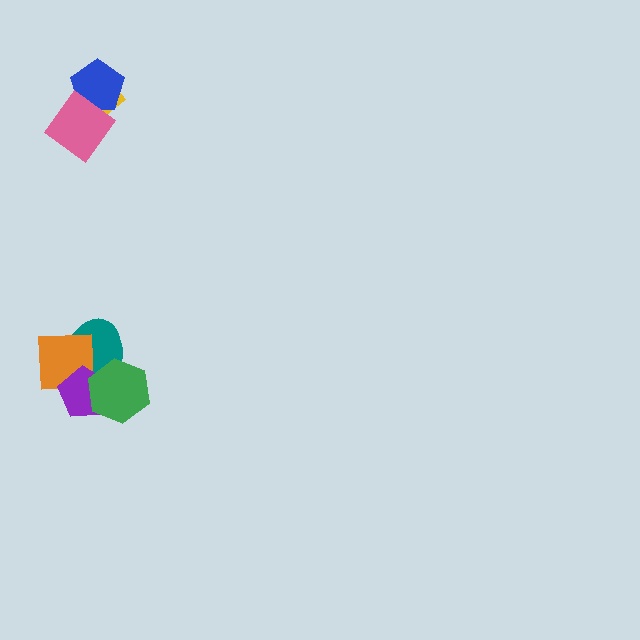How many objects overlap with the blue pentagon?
2 objects overlap with the blue pentagon.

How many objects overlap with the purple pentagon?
3 objects overlap with the purple pentagon.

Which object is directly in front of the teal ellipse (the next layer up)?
The orange square is directly in front of the teal ellipse.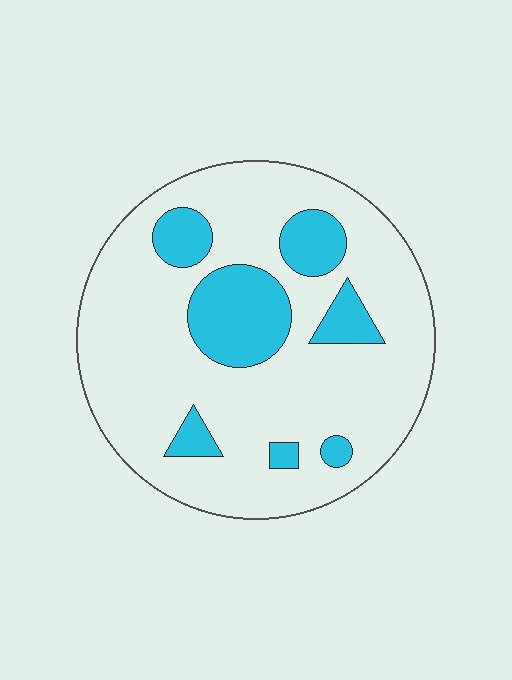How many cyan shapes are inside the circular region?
7.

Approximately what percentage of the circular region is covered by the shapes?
Approximately 20%.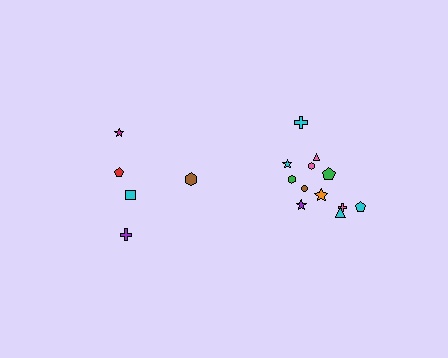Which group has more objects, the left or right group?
The right group.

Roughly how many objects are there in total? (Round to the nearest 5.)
Roughly 15 objects in total.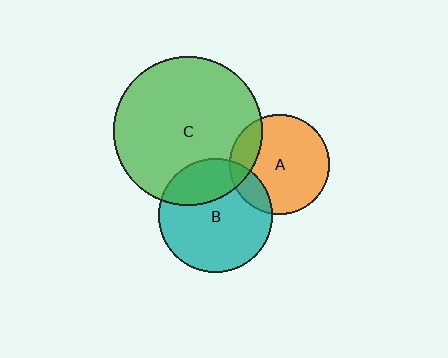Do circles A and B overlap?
Yes.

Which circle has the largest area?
Circle C (green).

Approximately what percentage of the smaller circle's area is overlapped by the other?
Approximately 15%.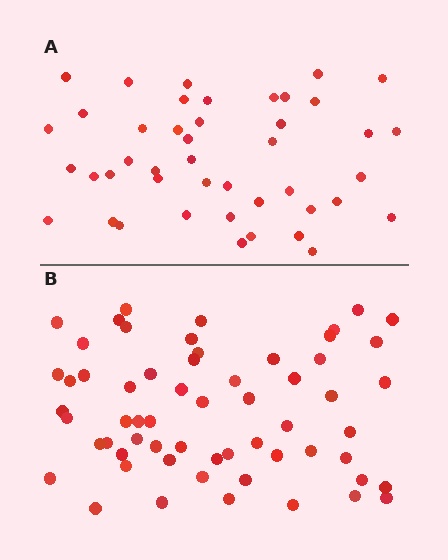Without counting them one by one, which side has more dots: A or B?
Region B (the bottom region) has more dots.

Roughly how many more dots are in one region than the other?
Region B has approximately 15 more dots than region A.